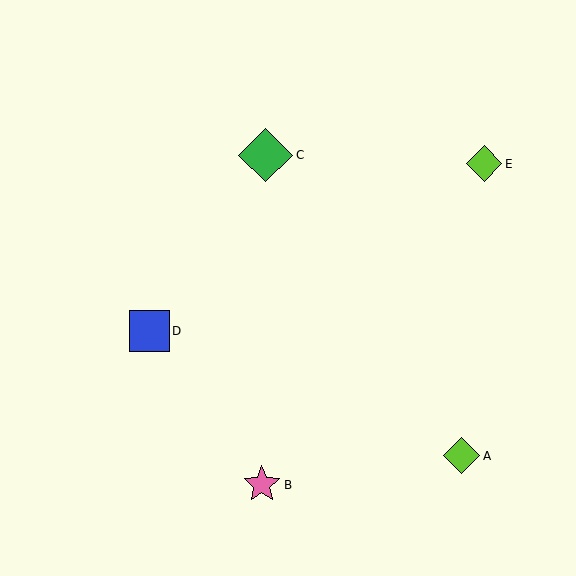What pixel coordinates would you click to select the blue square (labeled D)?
Click at (149, 331) to select the blue square D.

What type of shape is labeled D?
Shape D is a blue square.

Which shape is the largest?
The green diamond (labeled C) is the largest.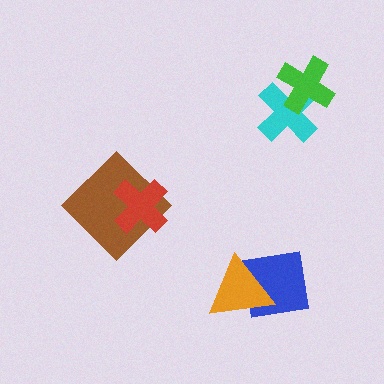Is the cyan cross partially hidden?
Yes, it is partially covered by another shape.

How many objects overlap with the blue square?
1 object overlaps with the blue square.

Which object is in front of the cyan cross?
The green cross is in front of the cyan cross.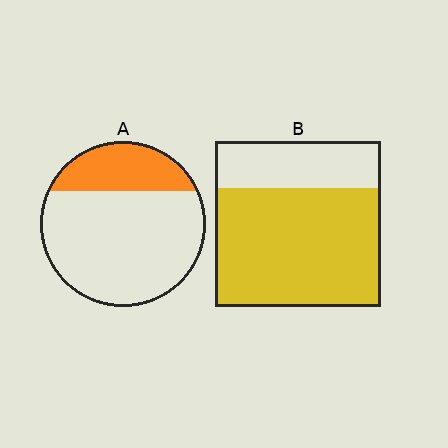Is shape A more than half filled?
No.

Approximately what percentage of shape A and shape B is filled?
A is approximately 25% and B is approximately 70%.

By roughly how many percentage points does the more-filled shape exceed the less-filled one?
By roughly 45 percentage points (B over A).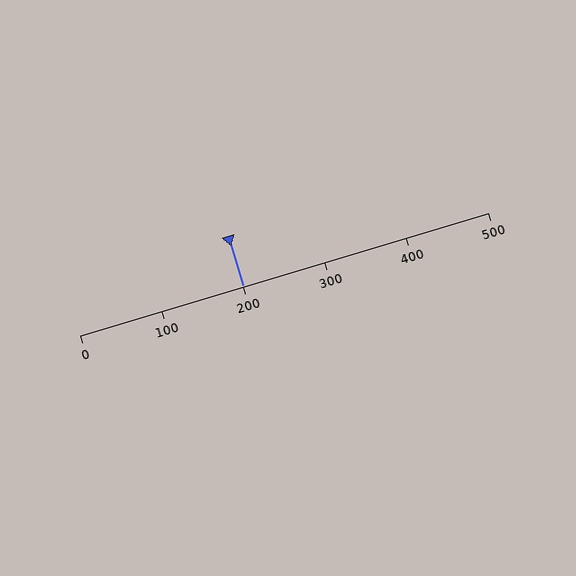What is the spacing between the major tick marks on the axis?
The major ticks are spaced 100 apart.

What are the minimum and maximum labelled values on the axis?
The axis runs from 0 to 500.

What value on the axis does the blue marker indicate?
The marker indicates approximately 200.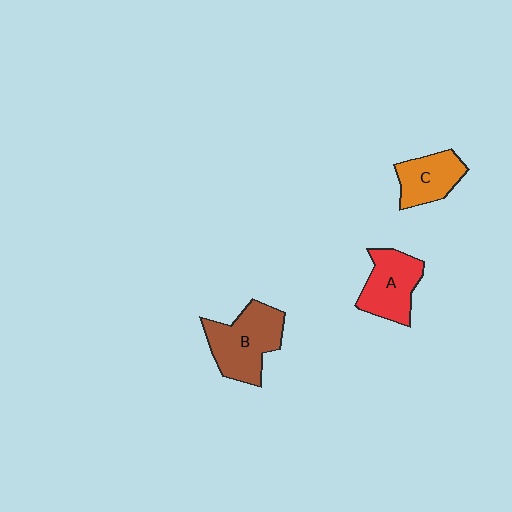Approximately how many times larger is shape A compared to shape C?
Approximately 1.2 times.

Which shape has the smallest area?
Shape C (orange).